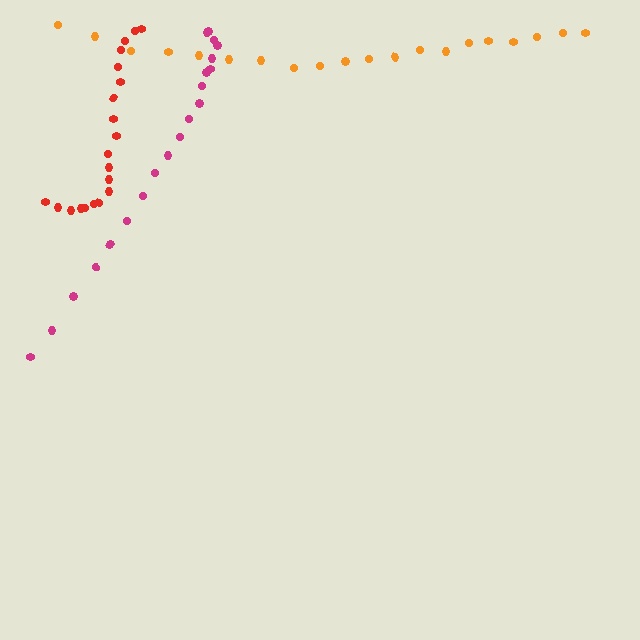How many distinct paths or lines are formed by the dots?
There are 3 distinct paths.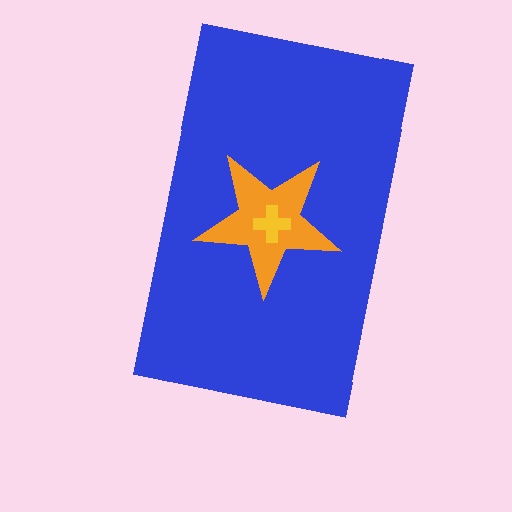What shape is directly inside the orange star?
The yellow cross.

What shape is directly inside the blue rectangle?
The orange star.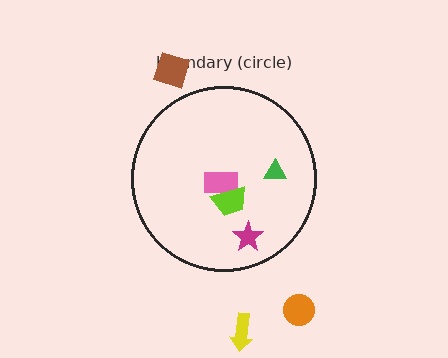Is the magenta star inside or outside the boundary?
Inside.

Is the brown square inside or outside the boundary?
Outside.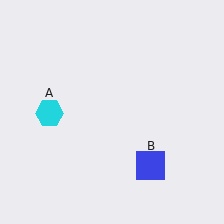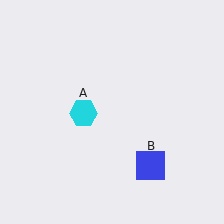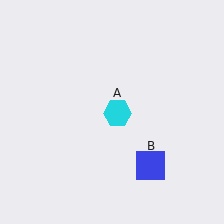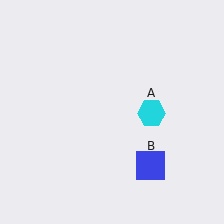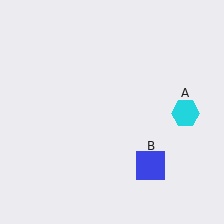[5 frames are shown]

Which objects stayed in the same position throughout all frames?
Blue square (object B) remained stationary.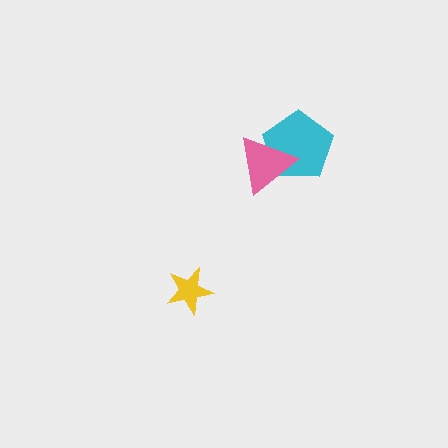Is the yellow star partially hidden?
No, no other shape covers it.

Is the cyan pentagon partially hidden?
Yes, it is partially covered by another shape.